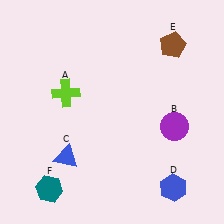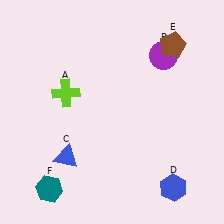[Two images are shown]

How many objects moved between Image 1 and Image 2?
1 object moved between the two images.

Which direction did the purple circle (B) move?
The purple circle (B) moved up.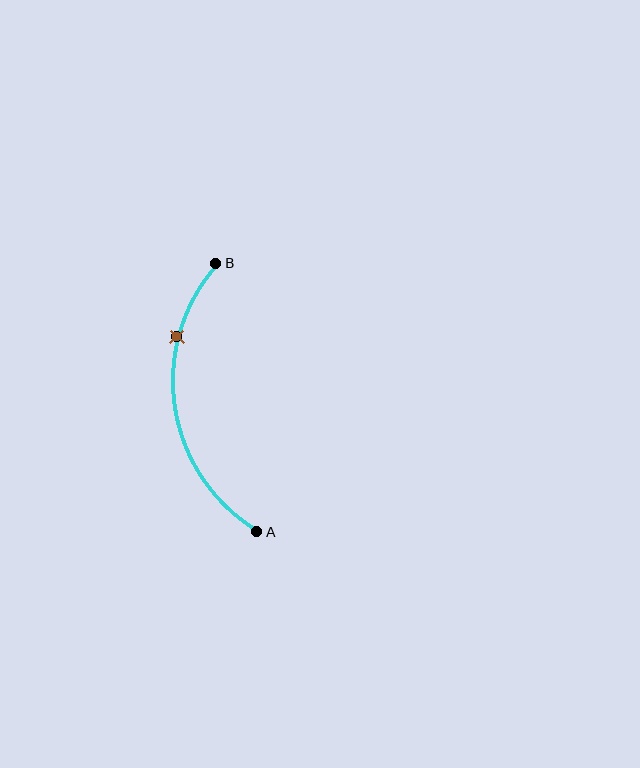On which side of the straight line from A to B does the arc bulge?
The arc bulges to the left of the straight line connecting A and B.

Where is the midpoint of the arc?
The arc midpoint is the point on the curve farthest from the straight line joining A and B. It sits to the left of that line.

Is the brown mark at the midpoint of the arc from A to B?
No. The brown mark lies on the arc but is closer to endpoint B. The arc midpoint would be at the point on the curve equidistant along the arc from both A and B.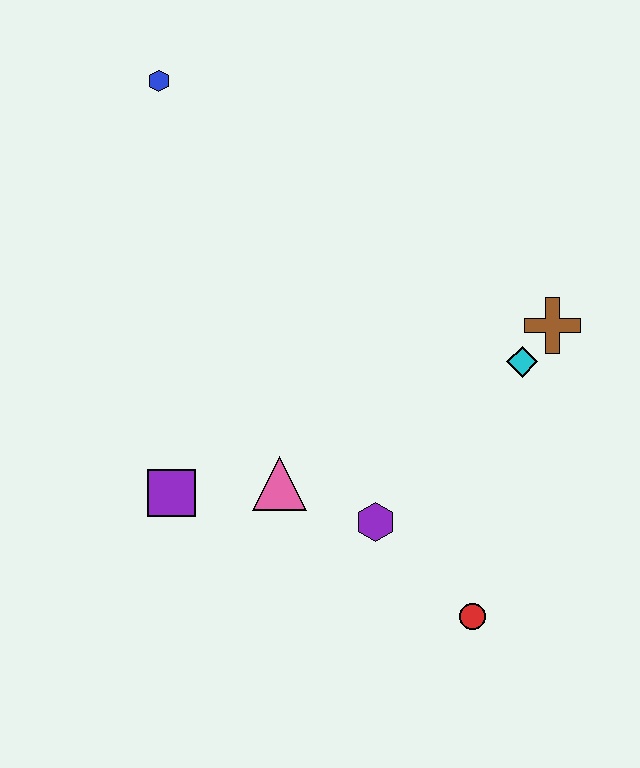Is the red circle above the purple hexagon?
No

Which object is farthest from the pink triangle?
The blue hexagon is farthest from the pink triangle.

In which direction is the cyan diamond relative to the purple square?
The cyan diamond is to the right of the purple square.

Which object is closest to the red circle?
The purple hexagon is closest to the red circle.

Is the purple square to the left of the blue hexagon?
No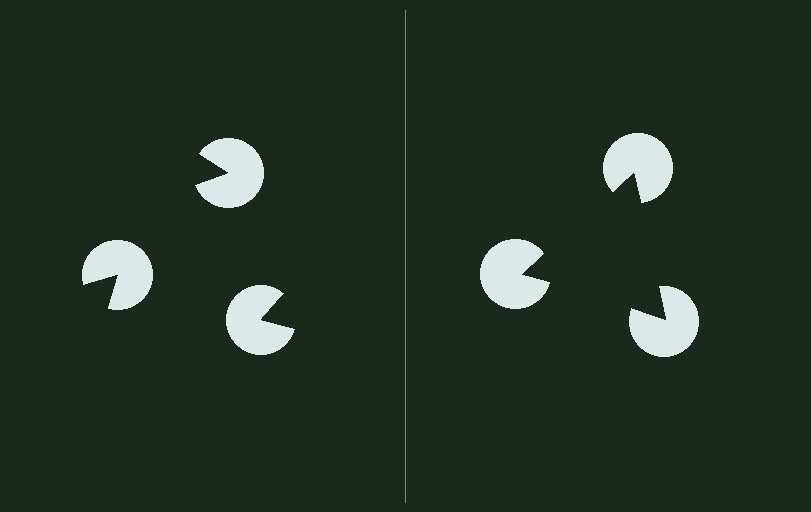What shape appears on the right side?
An illusory triangle.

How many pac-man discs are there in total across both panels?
6 — 3 on each side.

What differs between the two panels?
The pac-man discs are positioned identically on both sides; only the wedge orientations differ. On the right they align to a triangle; on the left they are misaligned.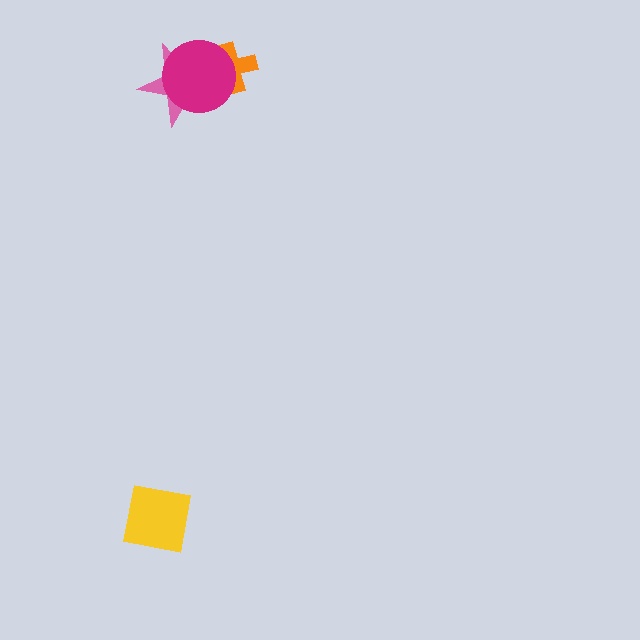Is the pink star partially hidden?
Yes, it is partially covered by another shape.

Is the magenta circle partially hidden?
No, no other shape covers it.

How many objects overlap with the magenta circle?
2 objects overlap with the magenta circle.